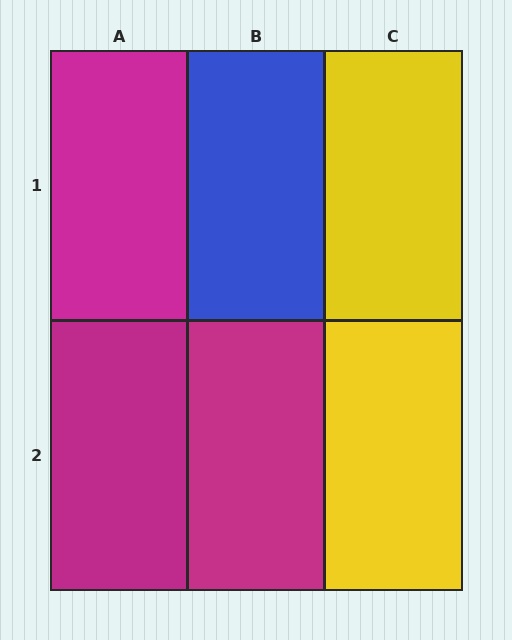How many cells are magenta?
3 cells are magenta.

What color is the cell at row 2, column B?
Magenta.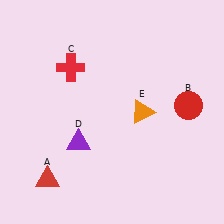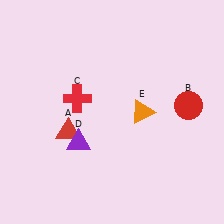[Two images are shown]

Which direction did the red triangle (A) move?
The red triangle (A) moved up.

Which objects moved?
The objects that moved are: the red triangle (A), the red cross (C).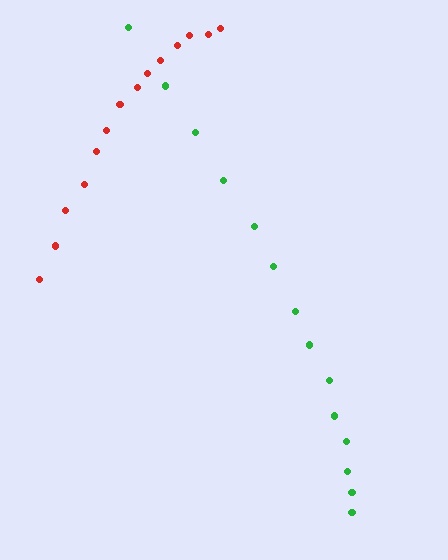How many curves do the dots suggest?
There are 2 distinct paths.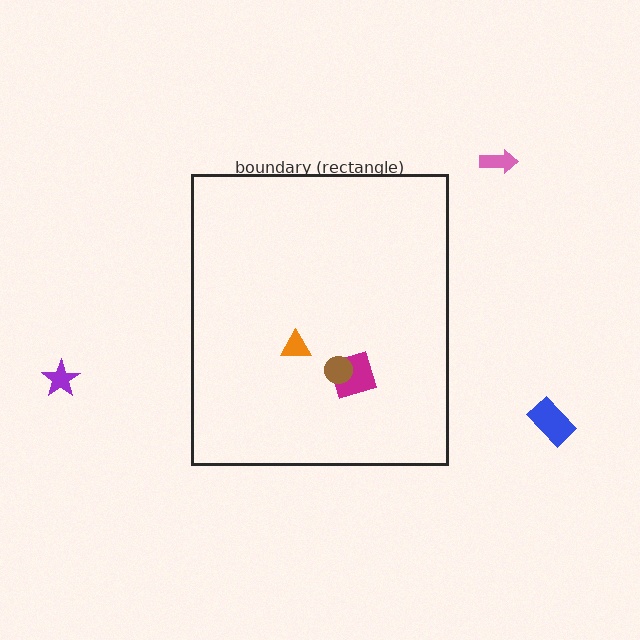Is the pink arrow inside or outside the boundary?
Outside.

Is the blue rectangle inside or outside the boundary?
Outside.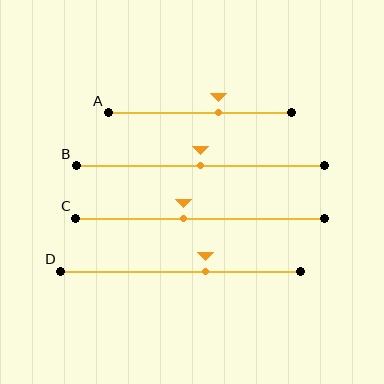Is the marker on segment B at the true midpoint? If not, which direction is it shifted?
Yes, the marker on segment B is at the true midpoint.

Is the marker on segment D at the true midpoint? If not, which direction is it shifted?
No, the marker on segment D is shifted to the right by about 11% of the segment length.